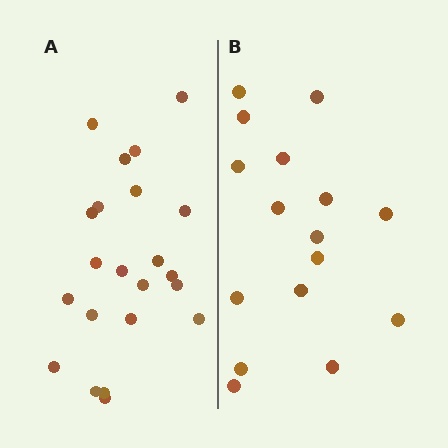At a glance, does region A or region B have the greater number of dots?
Region A (the left region) has more dots.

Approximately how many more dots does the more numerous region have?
Region A has about 6 more dots than region B.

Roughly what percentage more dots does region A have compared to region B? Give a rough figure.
About 40% more.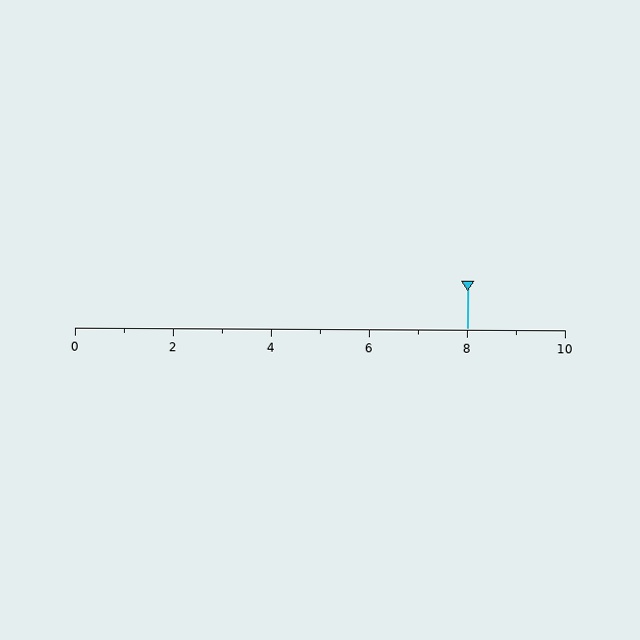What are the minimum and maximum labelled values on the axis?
The axis runs from 0 to 10.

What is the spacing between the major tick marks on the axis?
The major ticks are spaced 2 apart.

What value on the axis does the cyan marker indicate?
The marker indicates approximately 8.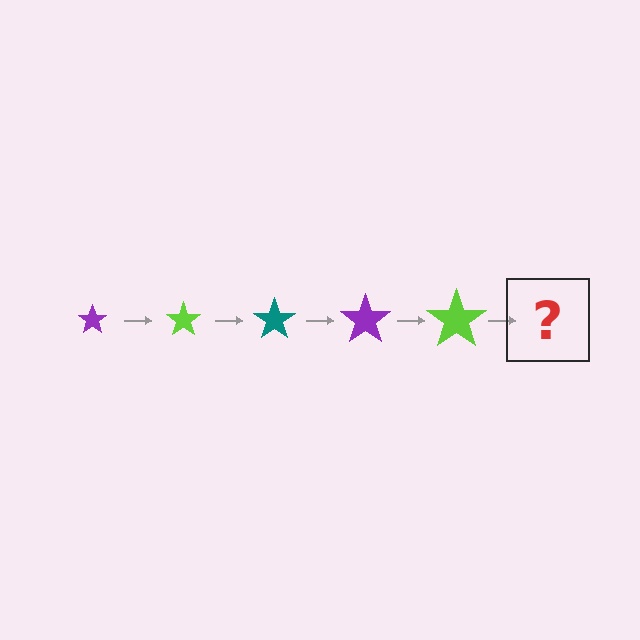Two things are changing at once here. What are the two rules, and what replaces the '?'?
The two rules are that the star grows larger each step and the color cycles through purple, lime, and teal. The '?' should be a teal star, larger than the previous one.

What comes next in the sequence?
The next element should be a teal star, larger than the previous one.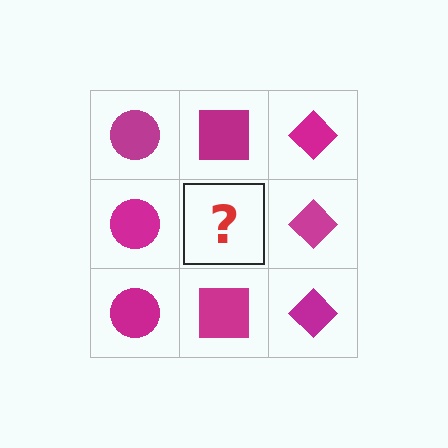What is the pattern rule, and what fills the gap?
The rule is that each column has a consistent shape. The gap should be filled with a magenta square.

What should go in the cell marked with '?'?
The missing cell should contain a magenta square.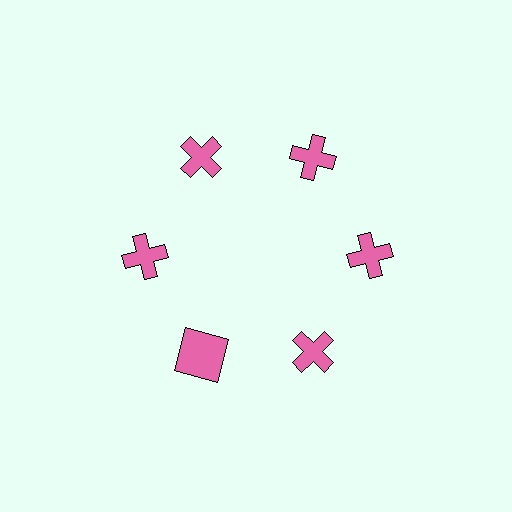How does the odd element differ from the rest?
It has a different shape: square instead of cross.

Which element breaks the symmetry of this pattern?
The pink square at roughly the 7 o'clock position breaks the symmetry. All other shapes are pink crosses.